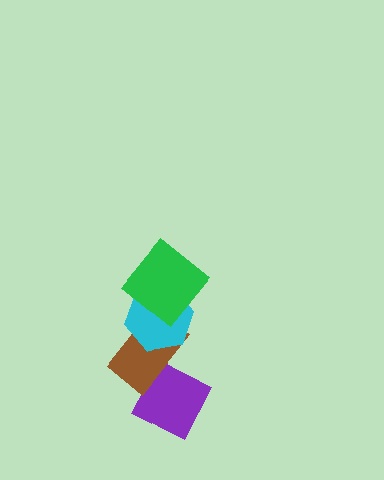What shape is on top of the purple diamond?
The brown rectangle is on top of the purple diamond.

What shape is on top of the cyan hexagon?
The green diamond is on top of the cyan hexagon.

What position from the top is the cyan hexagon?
The cyan hexagon is 2nd from the top.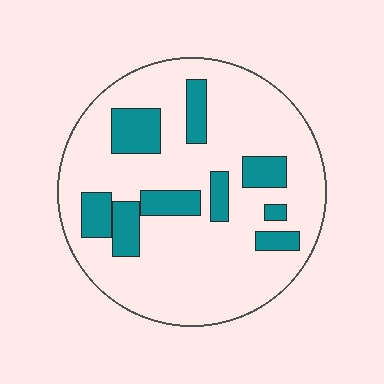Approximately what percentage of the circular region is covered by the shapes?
Approximately 20%.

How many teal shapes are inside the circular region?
9.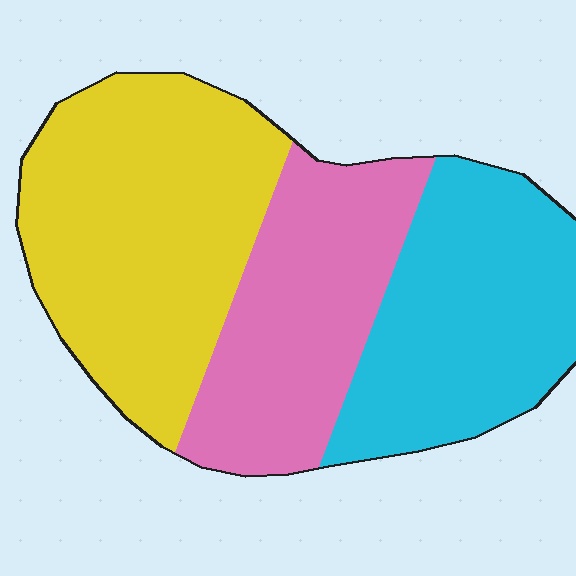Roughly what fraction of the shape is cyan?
Cyan takes up between a sixth and a third of the shape.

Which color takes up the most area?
Yellow, at roughly 40%.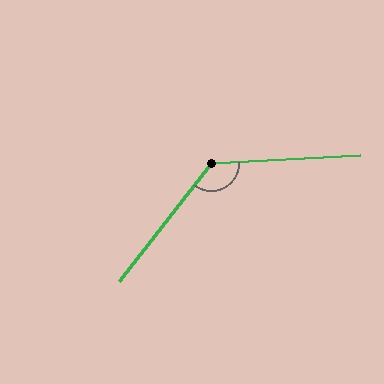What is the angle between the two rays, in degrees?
Approximately 131 degrees.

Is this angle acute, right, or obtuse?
It is obtuse.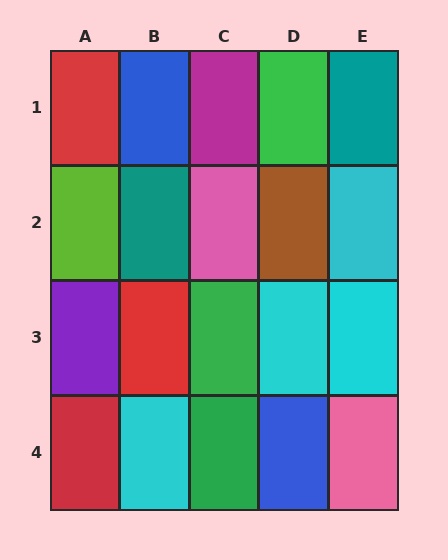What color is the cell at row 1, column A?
Red.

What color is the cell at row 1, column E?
Teal.